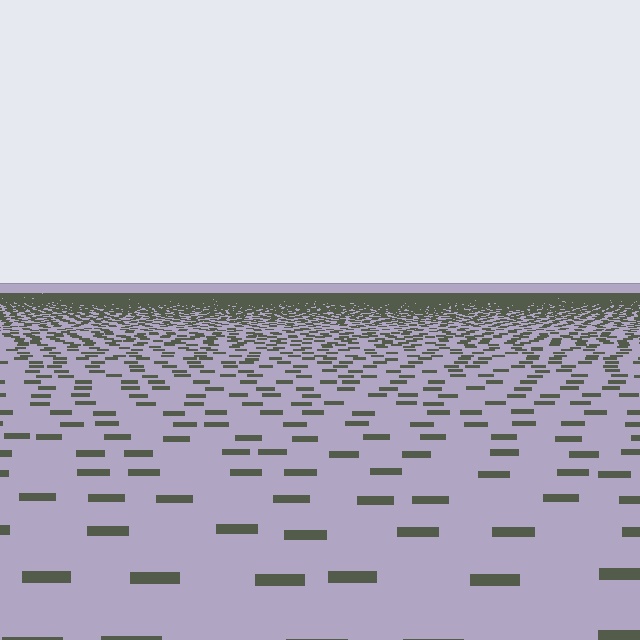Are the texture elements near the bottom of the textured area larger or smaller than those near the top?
Larger. Near the bottom, elements are closer to the viewer and appear at a bigger on-screen size.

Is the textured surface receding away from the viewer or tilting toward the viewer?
The surface is receding away from the viewer. Texture elements get smaller and denser toward the top.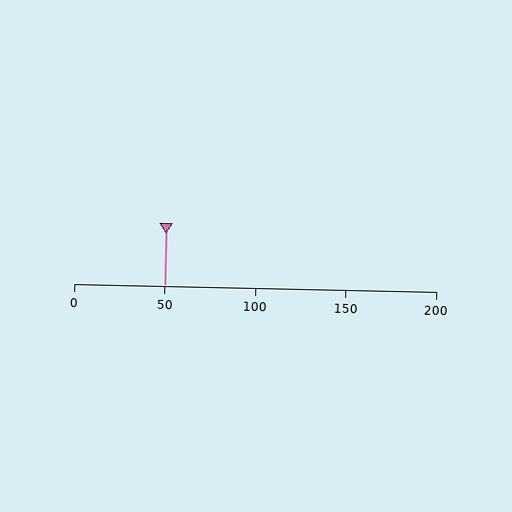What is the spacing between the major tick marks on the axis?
The major ticks are spaced 50 apart.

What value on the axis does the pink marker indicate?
The marker indicates approximately 50.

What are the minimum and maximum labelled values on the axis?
The axis runs from 0 to 200.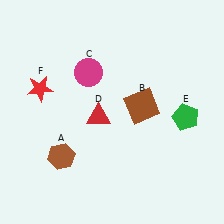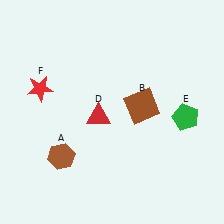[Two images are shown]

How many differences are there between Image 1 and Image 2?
There is 1 difference between the two images.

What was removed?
The magenta circle (C) was removed in Image 2.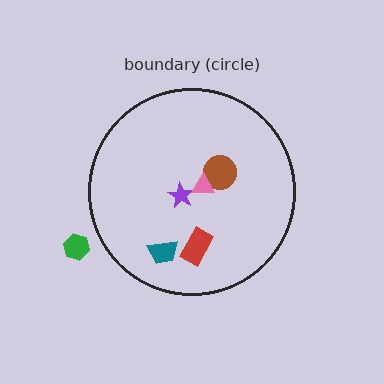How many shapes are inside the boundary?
5 inside, 1 outside.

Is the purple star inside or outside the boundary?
Inside.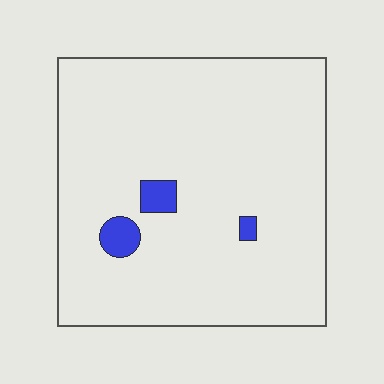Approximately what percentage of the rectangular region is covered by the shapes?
Approximately 5%.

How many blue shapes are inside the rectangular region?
3.